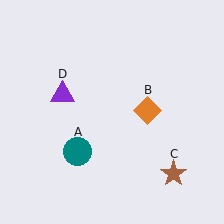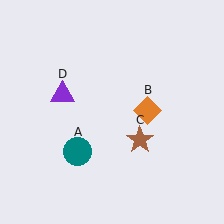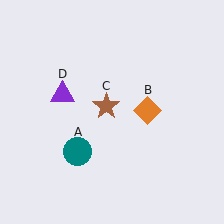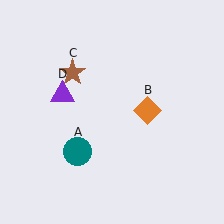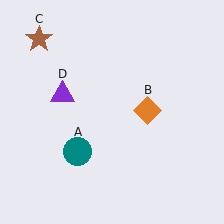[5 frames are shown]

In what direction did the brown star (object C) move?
The brown star (object C) moved up and to the left.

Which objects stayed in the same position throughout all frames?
Teal circle (object A) and orange diamond (object B) and purple triangle (object D) remained stationary.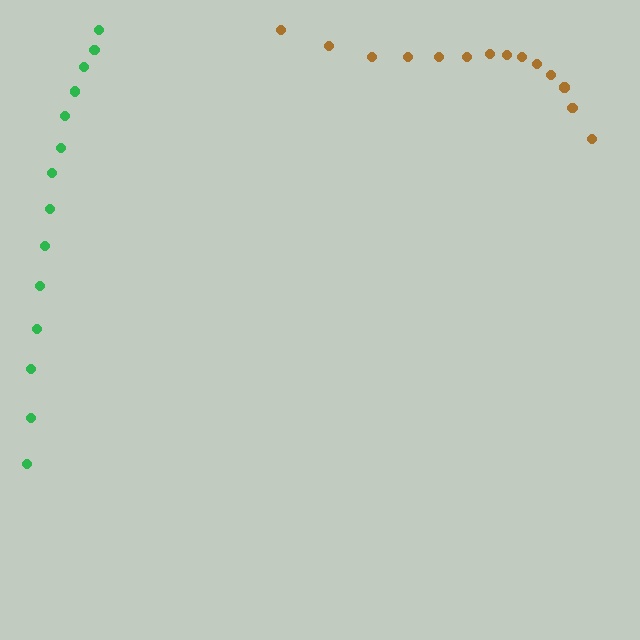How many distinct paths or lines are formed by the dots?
There are 2 distinct paths.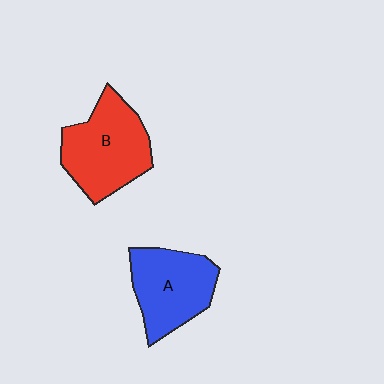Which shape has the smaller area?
Shape A (blue).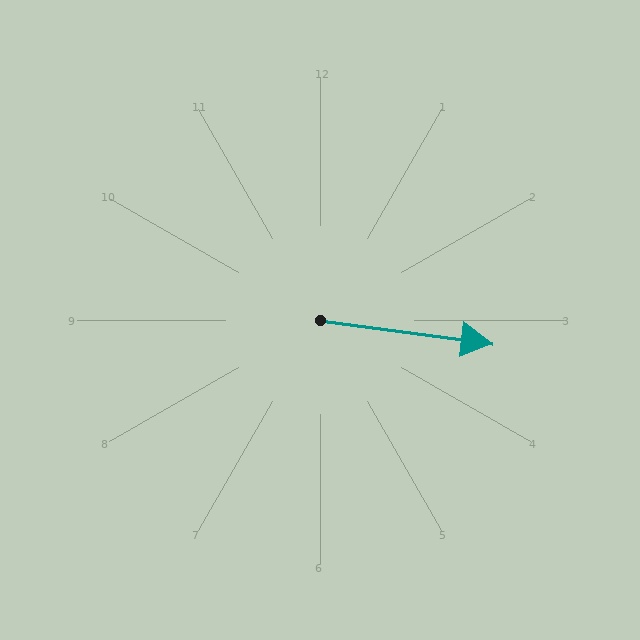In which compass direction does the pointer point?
East.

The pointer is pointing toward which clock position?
Roughly 3 o'clock.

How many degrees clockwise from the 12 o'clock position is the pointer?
Approximately 98 degrees.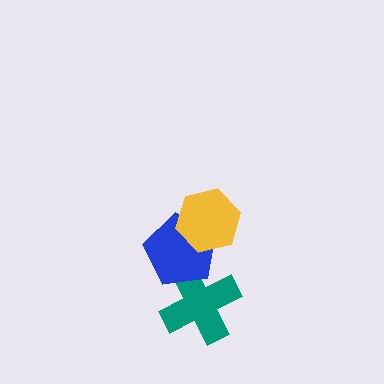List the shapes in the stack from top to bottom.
From top to bottom: the yellow hexagon, the blue pentagon, the teal cross.